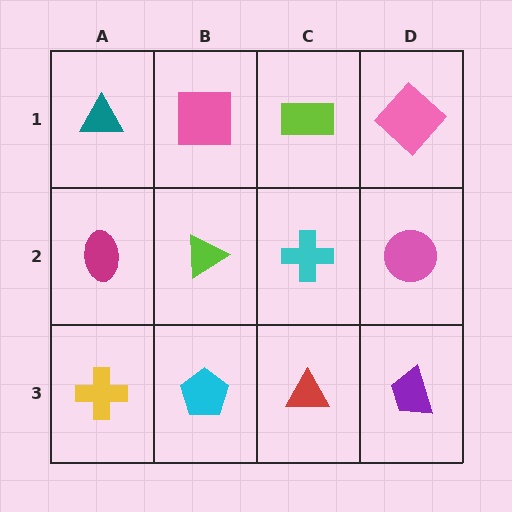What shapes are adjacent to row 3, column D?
A pink circle (row 2, column D), a red triangle (row 3, column C).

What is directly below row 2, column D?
A purple trapezoid.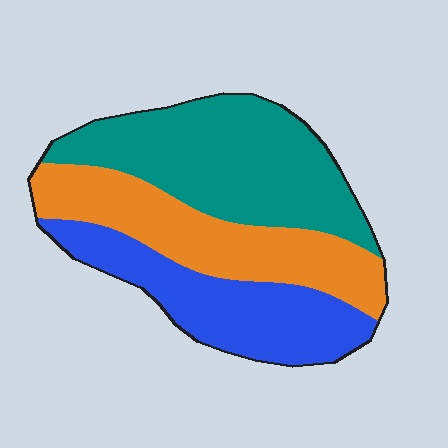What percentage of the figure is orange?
Orange covers 31% of the figure.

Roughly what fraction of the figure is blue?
Blue takes up between a sixth and a third of the figure.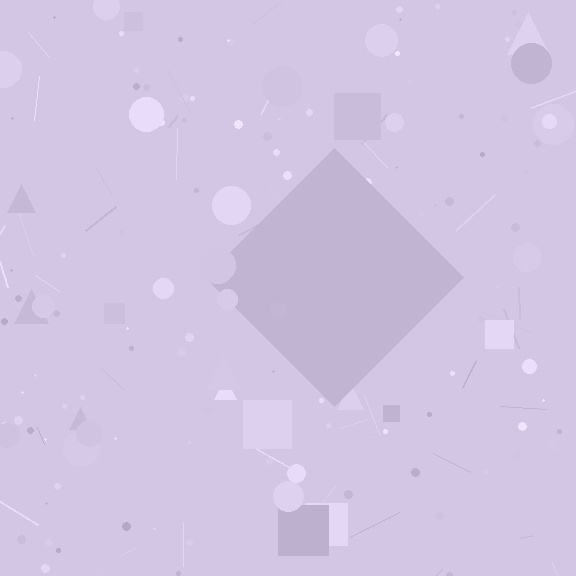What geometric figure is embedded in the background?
A diamond is embedded in the background.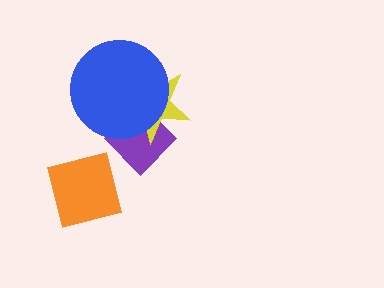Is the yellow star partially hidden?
Yes, it is partially covered by another shape.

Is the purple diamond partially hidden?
Yes, it is partially covered by another shape.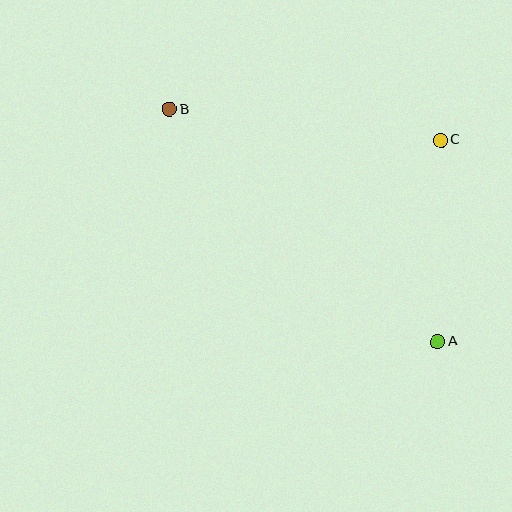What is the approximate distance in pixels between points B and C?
The distance between B and C is approximately 273 pixels.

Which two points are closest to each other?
Points A and C are closest to each other.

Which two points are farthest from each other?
Points A and B are farthest from each other.